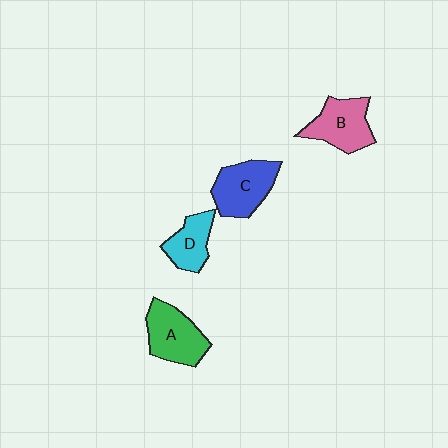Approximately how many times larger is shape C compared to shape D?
Approximately 1.4 times.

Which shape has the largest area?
Shape A (green).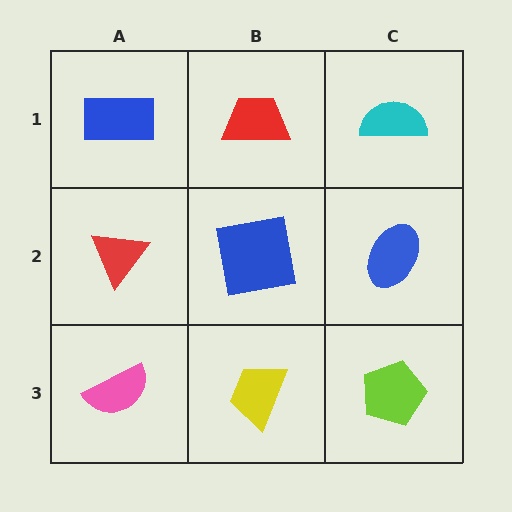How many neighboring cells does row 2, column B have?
4.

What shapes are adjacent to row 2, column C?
A cyan semicircle (row 1, column C), a lime pentagon (row 3, column C), a blue square (row 2, column B).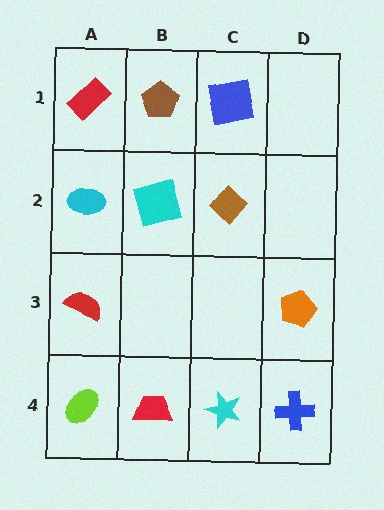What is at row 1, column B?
A brown pentagon.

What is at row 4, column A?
A lime ellipse.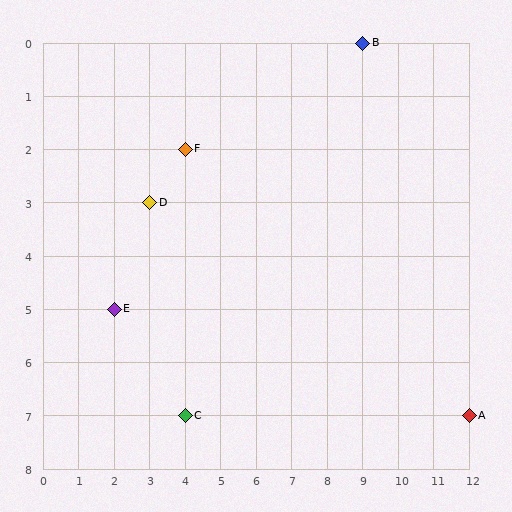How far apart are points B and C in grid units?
Points B and C are 5 columns and 7 rows apart (about 8.6 grid units diagonally).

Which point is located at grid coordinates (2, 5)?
Point E is at (2, 5).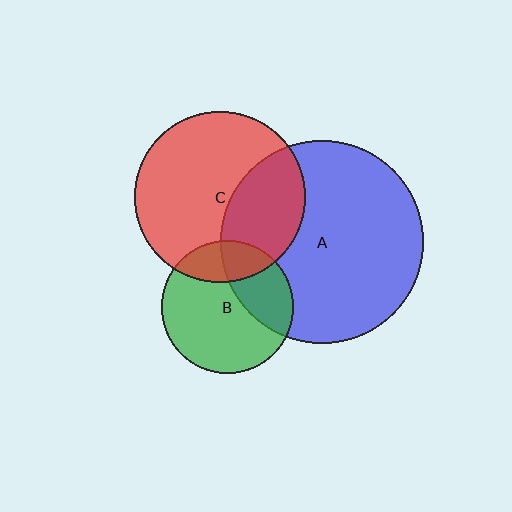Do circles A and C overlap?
Yes.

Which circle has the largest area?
Circle A (blue).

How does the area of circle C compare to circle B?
Approximately 1.7 times.